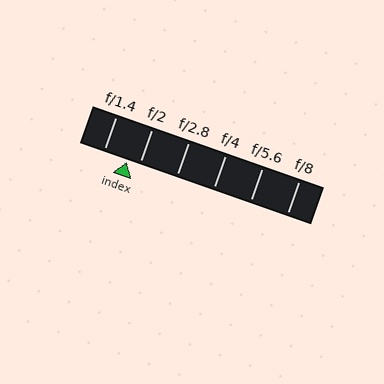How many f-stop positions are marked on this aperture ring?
There are 6 f-stop positions marked.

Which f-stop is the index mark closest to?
The index mark is closest to f/2.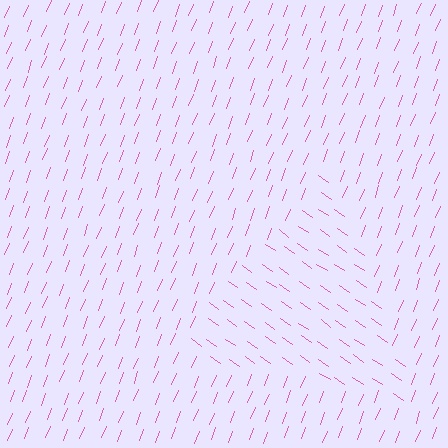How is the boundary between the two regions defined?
The boundary is defined purely by a change in line orientation (approximately 76 degrees difference). All lines are the same color and thickness.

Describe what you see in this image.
The image is filled with small pink line segments. A triangle region in the image has lines oriented differently from the surrounding lines, creating a visible texture boundary.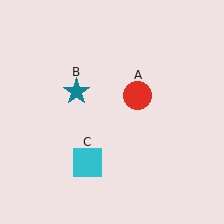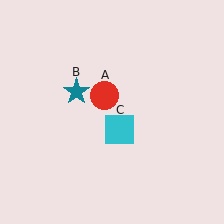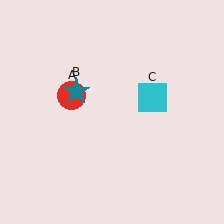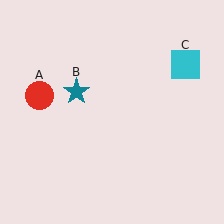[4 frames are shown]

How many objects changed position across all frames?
2 objects changed position: red circle (object A), cyan square (object C).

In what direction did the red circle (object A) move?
The red circle (object A) moved left.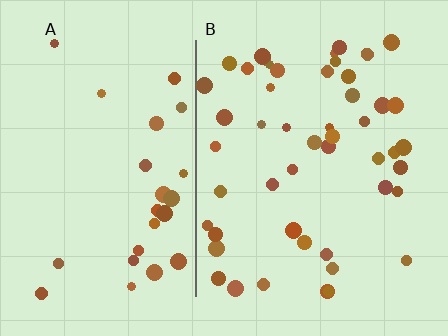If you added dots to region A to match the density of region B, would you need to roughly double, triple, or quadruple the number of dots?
Approximately double.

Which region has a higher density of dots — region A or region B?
B (the right).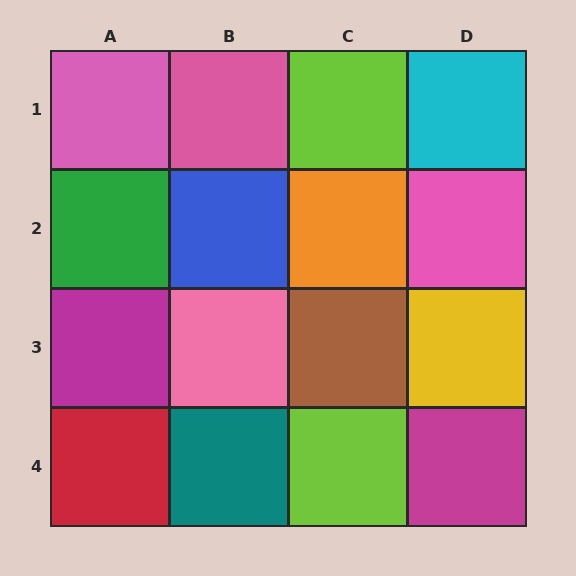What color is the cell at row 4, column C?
Lime.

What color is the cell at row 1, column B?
Pink.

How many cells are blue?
1 cell is blue.